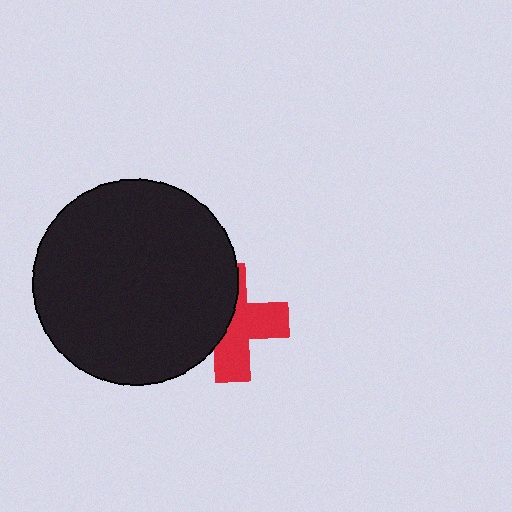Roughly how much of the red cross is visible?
About half of it is visible (roughly 54%).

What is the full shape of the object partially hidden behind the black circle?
The partially hidden object is a red cross.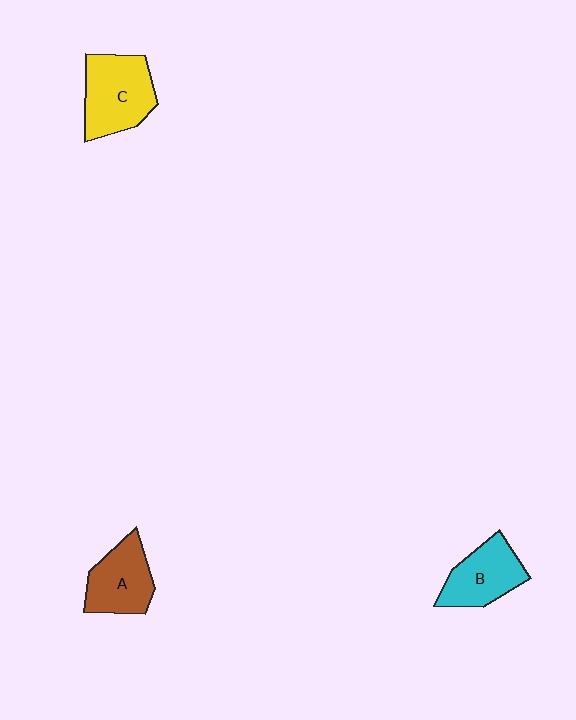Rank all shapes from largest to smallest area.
From largest to smallest: C (yellow), A (brown), B (cyan).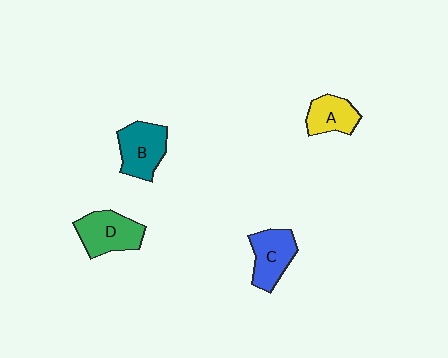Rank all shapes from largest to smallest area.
From largest to smallest: D (green), B (teal), C (blue), A (yellow).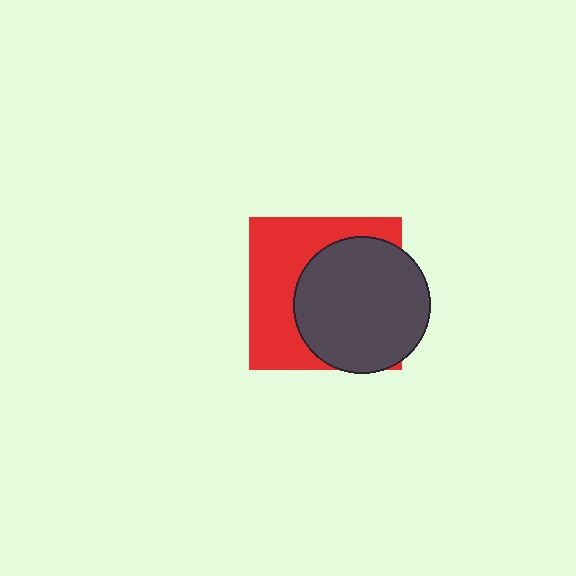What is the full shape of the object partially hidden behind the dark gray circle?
The partially hidden object is a red square.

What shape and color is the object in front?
The object in front is a dark gray circle.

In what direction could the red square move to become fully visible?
The red square could move left. That would shift it out from behind the dark gray circle entirely.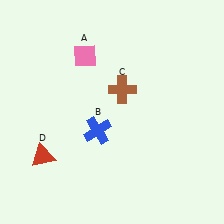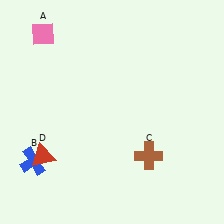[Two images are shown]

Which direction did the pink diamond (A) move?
The pink diamond (A) moved left.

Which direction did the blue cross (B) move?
The blue cross (B) moved left.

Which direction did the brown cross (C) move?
The brown cross (C) moved down.